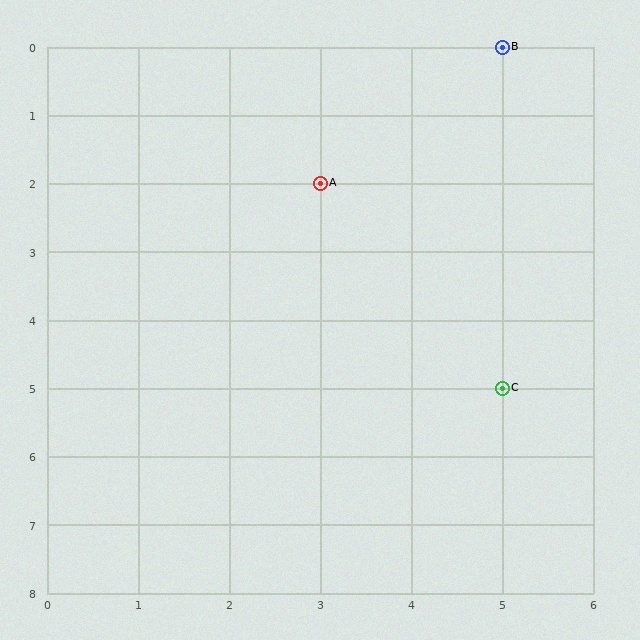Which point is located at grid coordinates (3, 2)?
Point A is at (3, 2).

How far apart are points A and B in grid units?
Points A and B are 2 columns and 2 rows apart (about 2.8 grid units diagonally).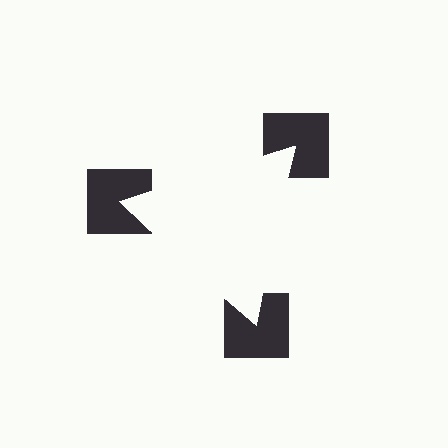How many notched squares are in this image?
There are 3 — one at each vertex of the illusory triangle.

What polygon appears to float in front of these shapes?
An illusory triangle — its edges are inferred from the aligned wedge cuts in the notched squares, not physically drawn.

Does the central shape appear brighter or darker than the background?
It typically appears slightly brighter than the background, even though no actual brightness change is drawn.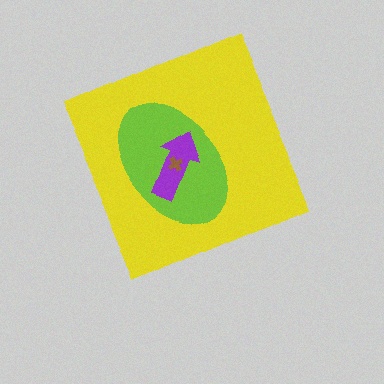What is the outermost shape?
The yellow diamond.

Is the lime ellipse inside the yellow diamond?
Yes.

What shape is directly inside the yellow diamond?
The lime ellipse.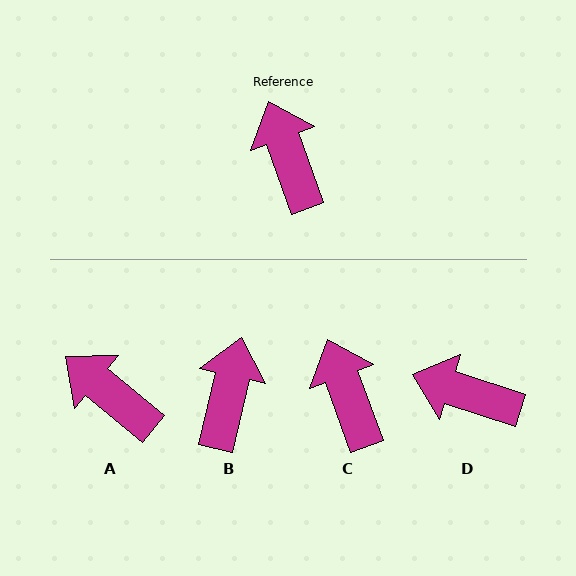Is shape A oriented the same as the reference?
No, it is off by about 31 degrees.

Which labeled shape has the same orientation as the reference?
C.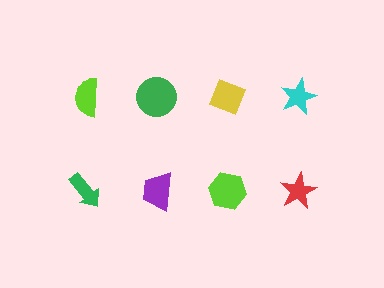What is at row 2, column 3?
A lime hexagon.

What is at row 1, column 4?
A cyan star.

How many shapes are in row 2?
4 shapes.